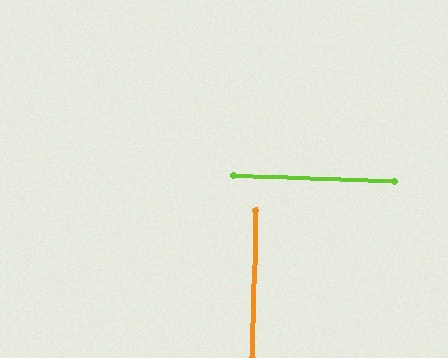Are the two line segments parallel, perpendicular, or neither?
Perpendicular — they meet at approximately 89°.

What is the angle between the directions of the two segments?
Approximately 89 degrees.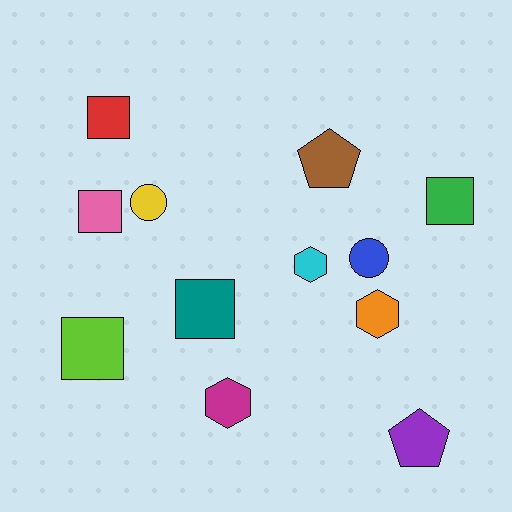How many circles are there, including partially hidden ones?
There are 2 circles.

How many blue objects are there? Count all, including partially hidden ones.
There is 1 blue object.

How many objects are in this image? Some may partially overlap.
There are 12 objects.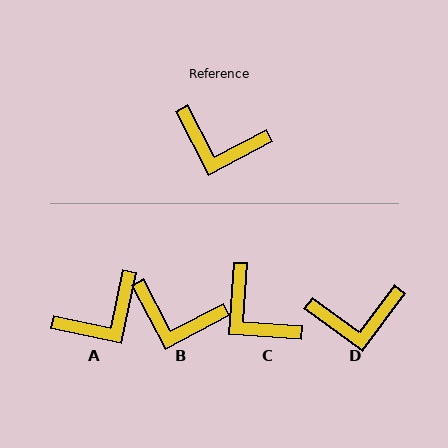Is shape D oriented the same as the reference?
No, it is off by about 26 degrees.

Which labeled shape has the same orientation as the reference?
B.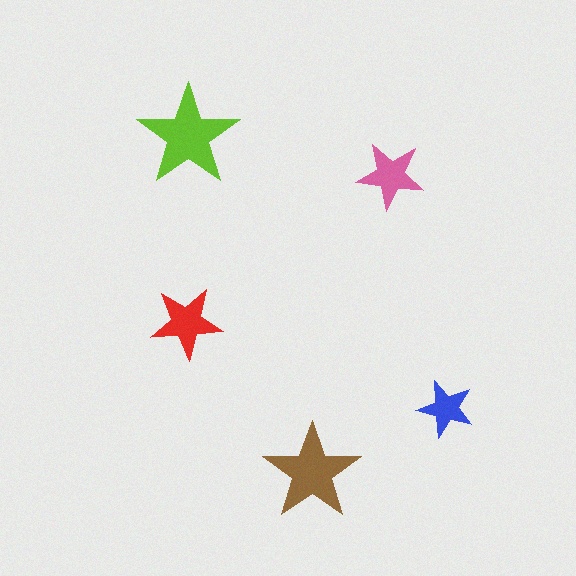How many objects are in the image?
There are 5 objects in the image.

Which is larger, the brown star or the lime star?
The lime one.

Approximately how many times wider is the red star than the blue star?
About 1.5 times wider.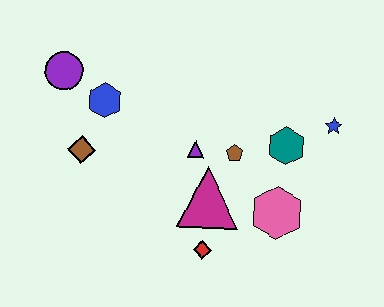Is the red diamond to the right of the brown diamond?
Yes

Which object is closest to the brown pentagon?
The purple triangle is closest to the brown pentagon.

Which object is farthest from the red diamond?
The purple circle is farthest from the red diamond.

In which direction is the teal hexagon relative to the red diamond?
The teal hexagon is above the red diamond.